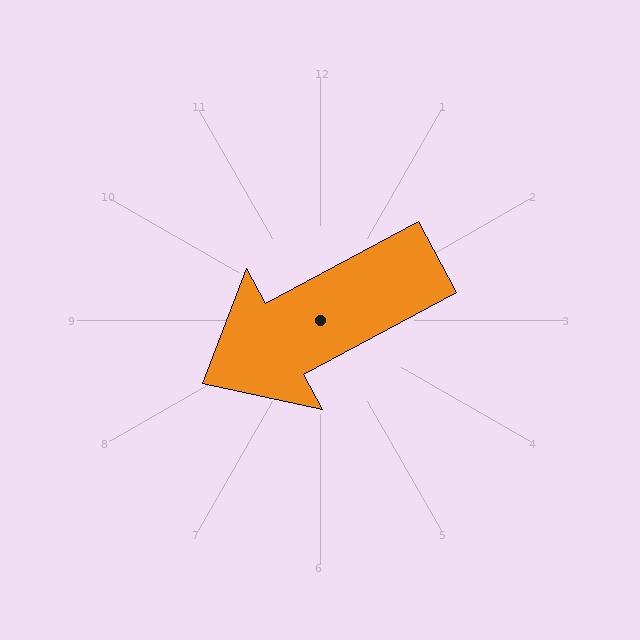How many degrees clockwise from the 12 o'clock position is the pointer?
Approximately 242 degrees.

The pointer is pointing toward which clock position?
Roughly 8 o'clock.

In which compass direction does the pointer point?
Southwest.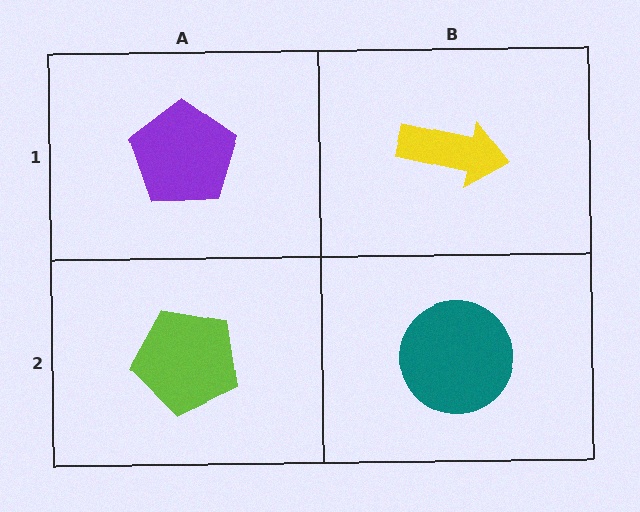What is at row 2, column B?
A teal circle.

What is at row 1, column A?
A purple pentagon.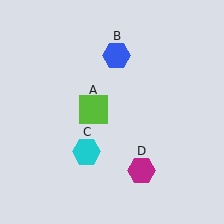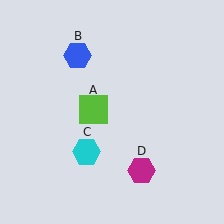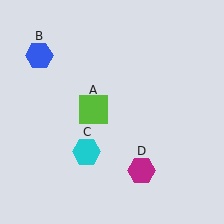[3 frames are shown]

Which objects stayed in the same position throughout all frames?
Lime square (object A) and cyan hexagon (object C) and magenta hexagon (object D) remained stationary.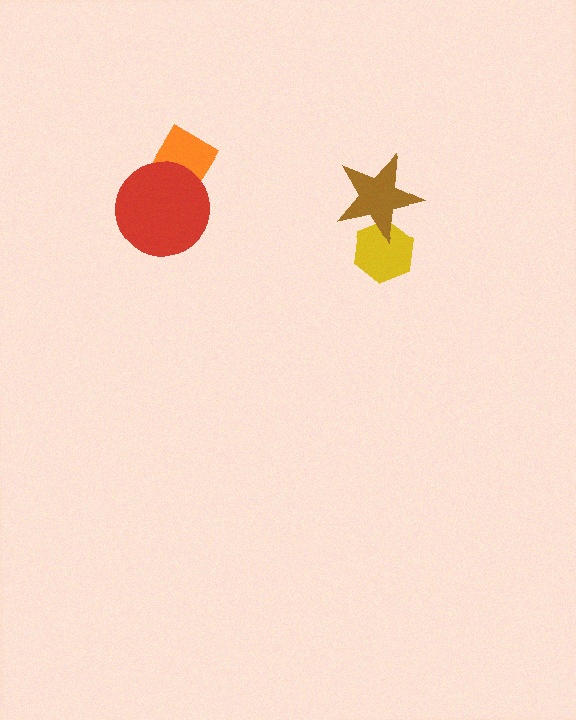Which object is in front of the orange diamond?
The red circle is in front of the orange diamond.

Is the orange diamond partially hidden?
Yes, it is partially covered by another shape.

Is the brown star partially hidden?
No, no other shape covers it.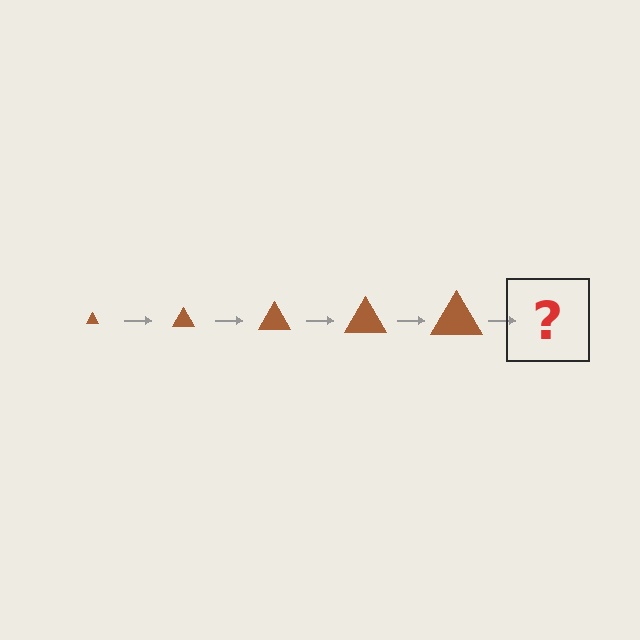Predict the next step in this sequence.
The next step is a brown triangle, larger than the previous one.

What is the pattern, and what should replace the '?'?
The pattern is that the triangle gets progressively larger each step. The '?' should be a brown triangle, larger than the previous one.